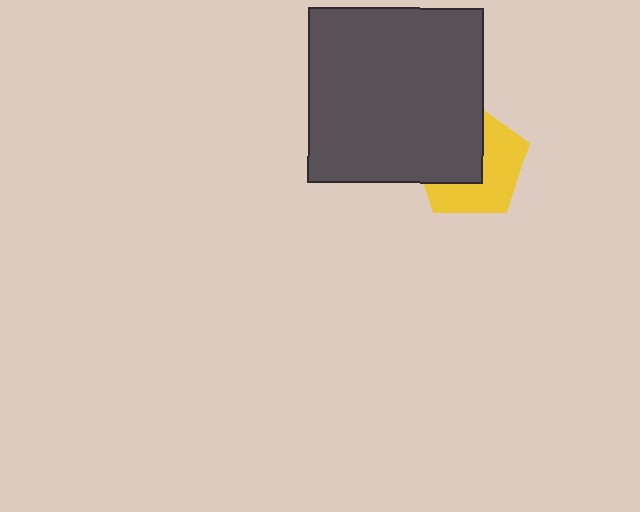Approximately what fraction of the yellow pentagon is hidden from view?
Roughly 49% of the yellow pentagon is hidden behind the dark gray square.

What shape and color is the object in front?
The object in front is a dark gray square.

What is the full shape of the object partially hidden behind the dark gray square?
The partially hidden object is a yellow pentagon.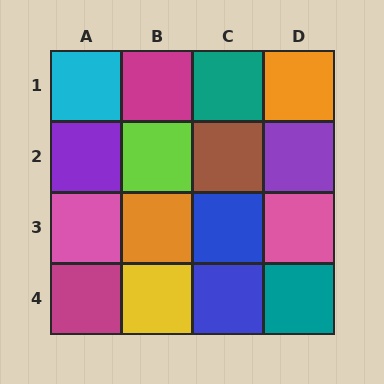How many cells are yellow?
1 cell is yellow.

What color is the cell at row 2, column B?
Lime.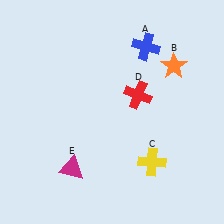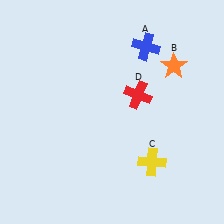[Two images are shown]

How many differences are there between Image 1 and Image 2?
There is 1 difference between the two images.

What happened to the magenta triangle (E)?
The magenta triangle (E) was removed in Image 2. It was in the bottom-left area of Image 1.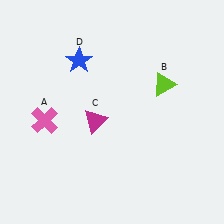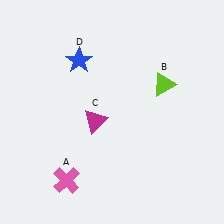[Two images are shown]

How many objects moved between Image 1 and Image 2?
1 object moved between the two images.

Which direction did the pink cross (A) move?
The pink cross (A) moved down.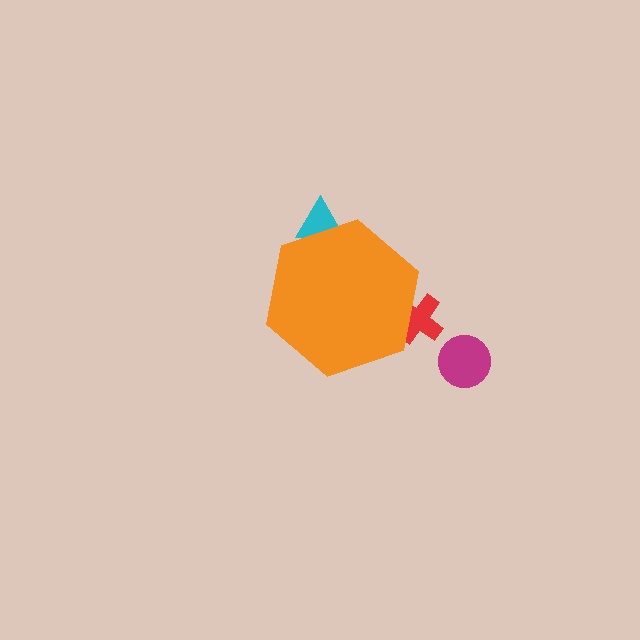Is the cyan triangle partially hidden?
Yes, the cyan triangle is partially hidden behind the orange hexagon.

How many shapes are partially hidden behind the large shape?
2 shapes are partially hidden.